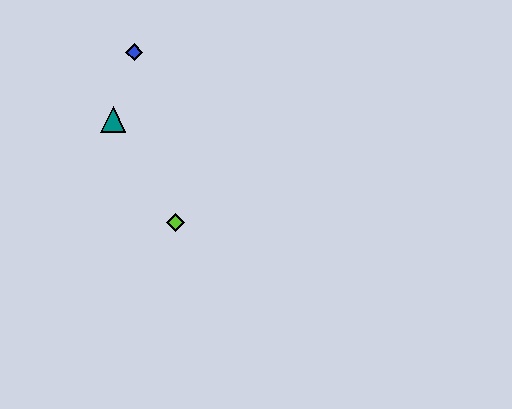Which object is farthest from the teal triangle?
The lime diamond is farthest from the teal triangle.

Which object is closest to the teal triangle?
The blue diamond is closest to the teal triangle.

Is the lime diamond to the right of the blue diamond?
Yes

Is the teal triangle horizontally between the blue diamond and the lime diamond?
No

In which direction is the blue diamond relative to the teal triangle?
The blue diamond is above the teal triangle.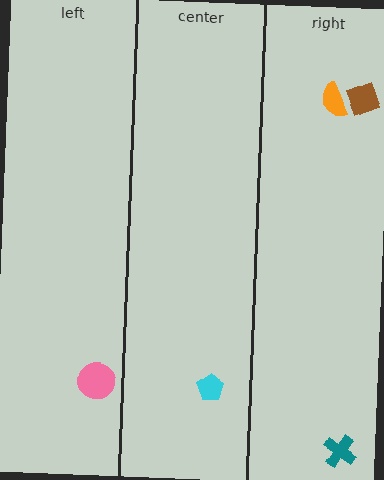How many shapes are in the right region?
3.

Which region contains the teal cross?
The right region.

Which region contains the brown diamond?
The right region.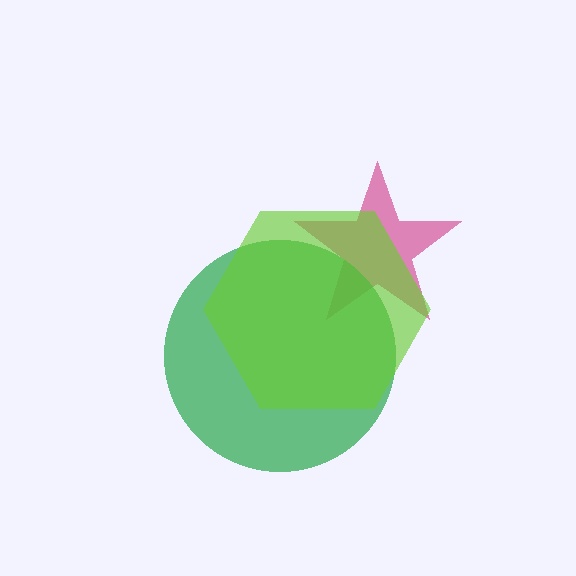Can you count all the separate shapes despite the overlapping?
Yes, there are 3 separate shapes.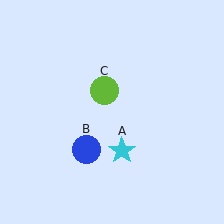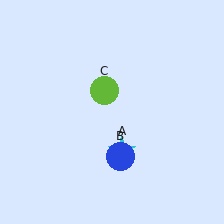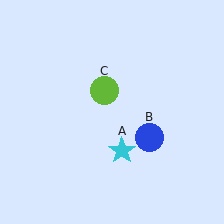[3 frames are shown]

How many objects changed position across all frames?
1 object changed position: blue circle (object B).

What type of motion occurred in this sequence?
The blue circle (object B) rotated counterclockwise around the center of the scene.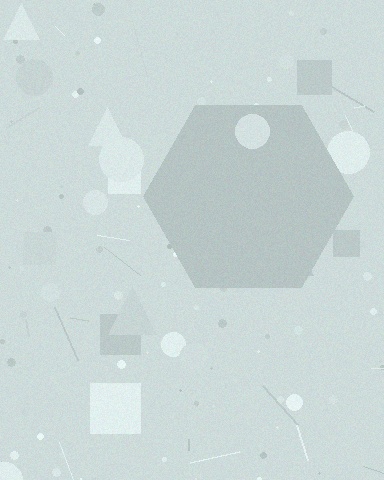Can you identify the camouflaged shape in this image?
The camouflaged shape is a hexagon.